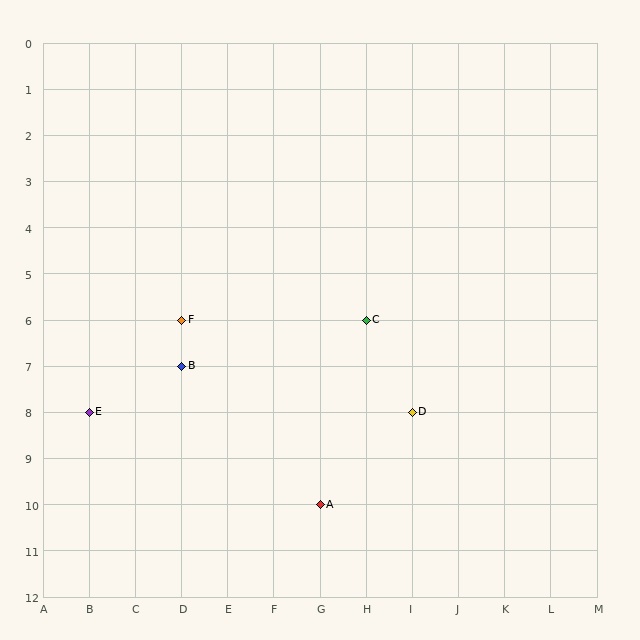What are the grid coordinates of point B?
Point B is at grid coordinates (D, 7).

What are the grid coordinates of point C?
Point C is at grid coordinates (H, 6).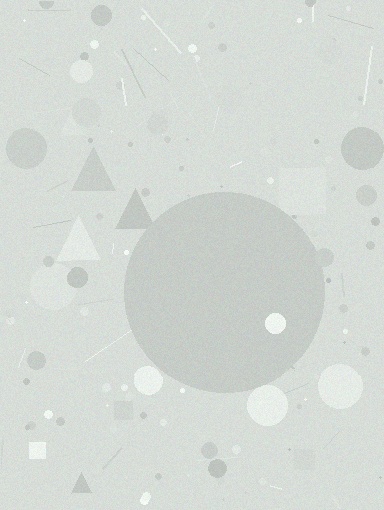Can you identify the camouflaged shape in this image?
The camouflaged shape is a circle.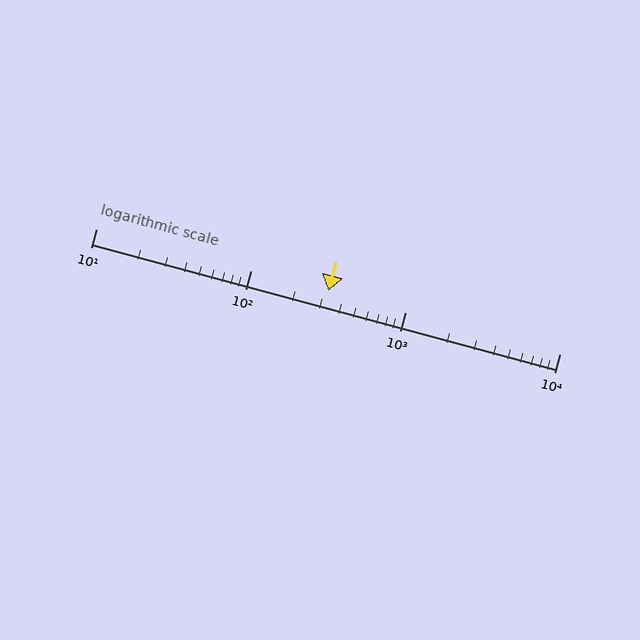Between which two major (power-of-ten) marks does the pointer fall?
The pointer is between 100 and 1000.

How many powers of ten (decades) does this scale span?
The scale spans 3 decades, from 10 to 10000.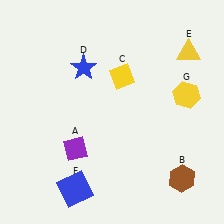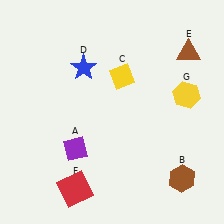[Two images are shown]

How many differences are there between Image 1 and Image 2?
There are 2 differences between the two images.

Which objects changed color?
E changed from yellow to brown. F changed from blue to red.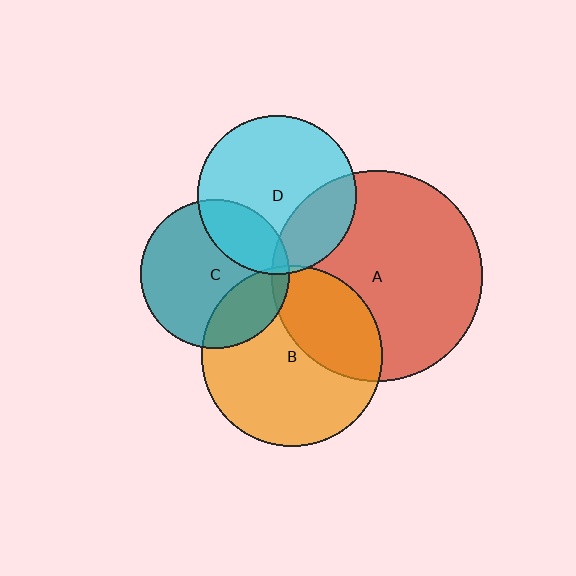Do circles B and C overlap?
Yes.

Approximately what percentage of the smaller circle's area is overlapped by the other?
Approximately 25%.